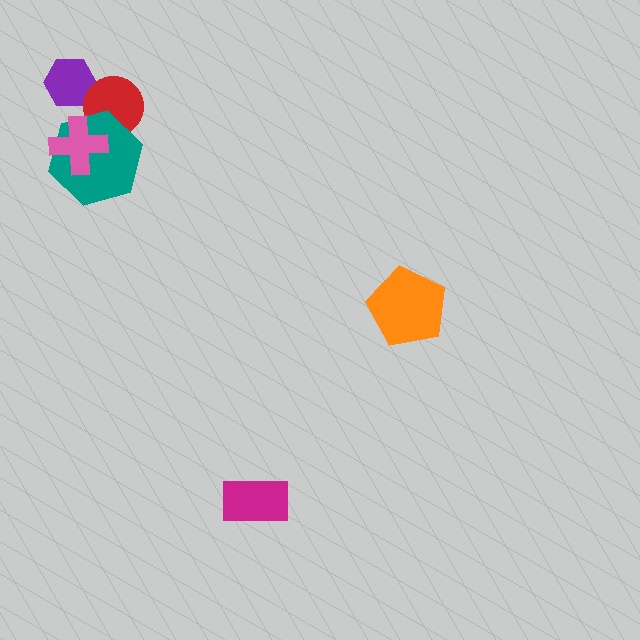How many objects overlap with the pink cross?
2 objects overlap with the pink cross.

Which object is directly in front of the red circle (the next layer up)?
The teal hexagon is directly in front of the red circle.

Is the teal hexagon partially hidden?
Yes, it is partially covered by another shape.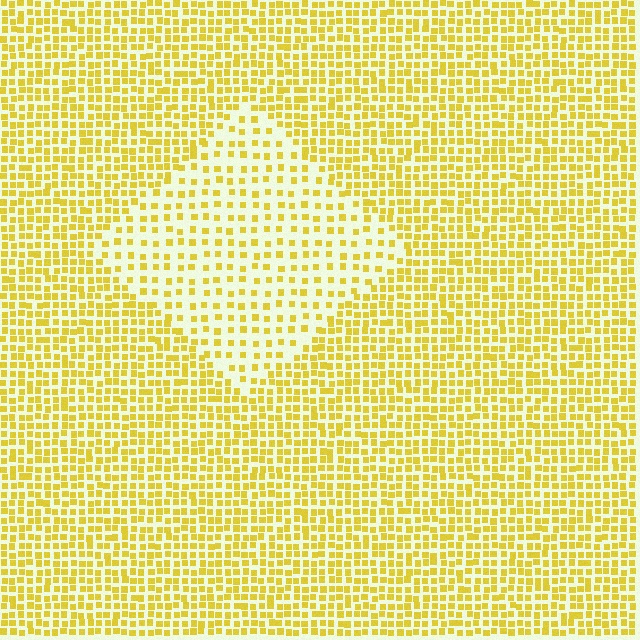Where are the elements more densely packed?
The elements are more densely packed outside the diamond boundary.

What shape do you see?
I see a diamond.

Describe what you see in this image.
The image contains small yellow elements arranged at two different densities. A diamond-shaped region is visible where the elements are less densely packed than the surrounding area.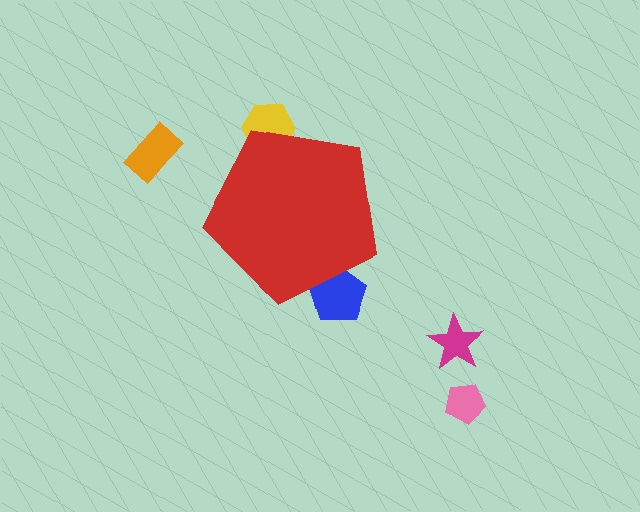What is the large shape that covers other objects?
A red pentagon.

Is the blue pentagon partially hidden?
Yes, the blue pentagon is partially hidden behind the red pentagon.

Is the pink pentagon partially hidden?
No, the pink pentagon is fully visible.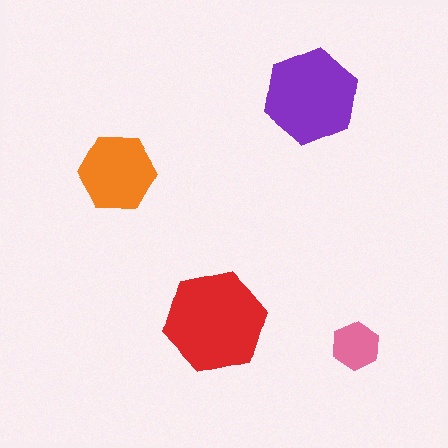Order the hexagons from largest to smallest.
the red one, the purple one, the orange one, the pink one.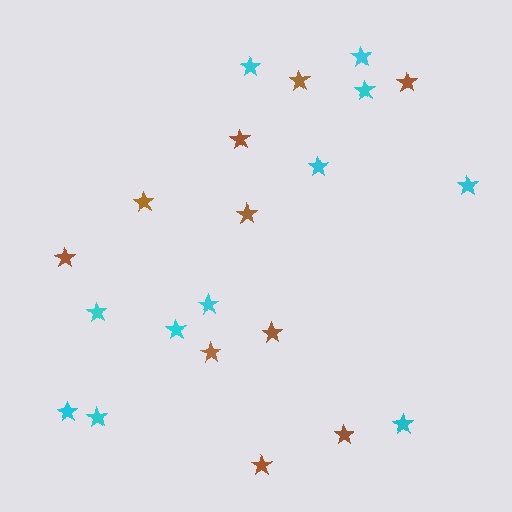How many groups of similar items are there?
There are 2 groups: one group of cyan stars (11) and one group of brown stars (10).